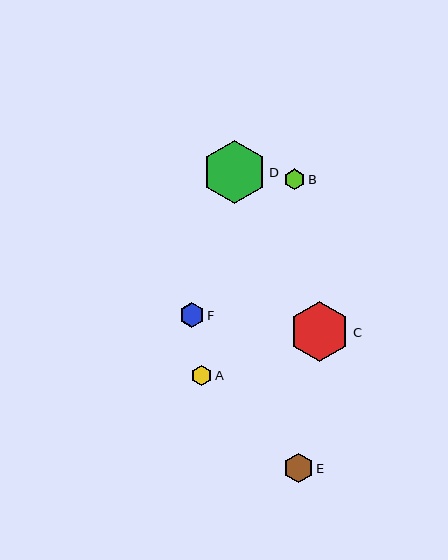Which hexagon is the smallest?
Hexagon A is the smallest with a size of approximately 21 pixels.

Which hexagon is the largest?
Hexagon D is the largest with a size of approximately 64 pixels.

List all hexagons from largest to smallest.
From largest to smallest: D, C, E, F, B, A.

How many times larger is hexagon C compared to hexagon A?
Hexagon C is approximately 2.9 times the size of hexagon A.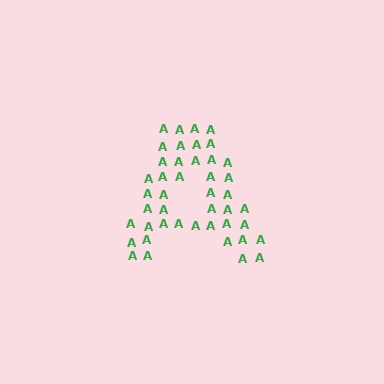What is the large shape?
The large shape is the letter A.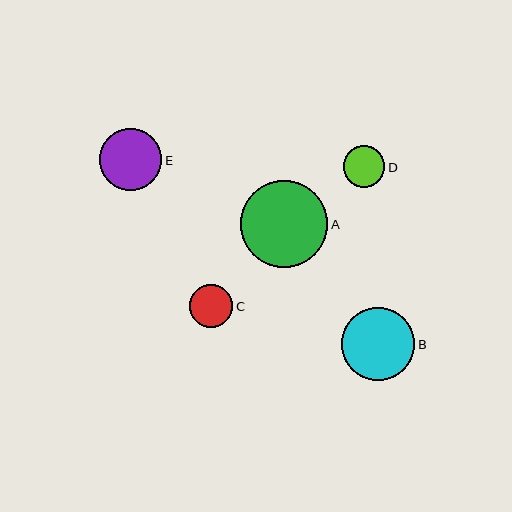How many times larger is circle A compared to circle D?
Circle A is approximately 2.1 times the size of circle D.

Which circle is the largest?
Circle A is the largest with a size of approximately 87 pixels.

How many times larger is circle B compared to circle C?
Circle B is approximately 1.7 times the size of circle C.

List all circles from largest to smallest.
From largest to smallest: A, B, E, C, D.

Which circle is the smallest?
Circle D is the smallest with a size of approximately 42 pixels.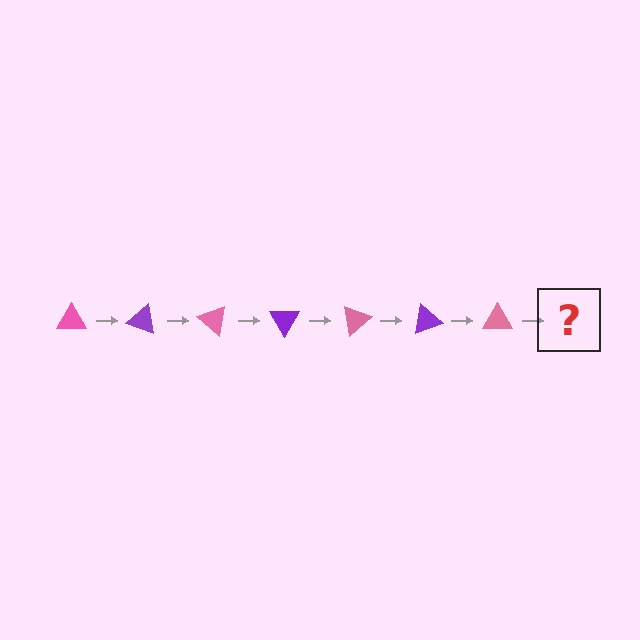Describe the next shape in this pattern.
It should be a purple triangle, rotated 140 degrees from the start.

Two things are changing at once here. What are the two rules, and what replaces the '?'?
The two rules are that it rotates 20 degrees each step and the color cycles through pink and purple. The '?' should be a purple triangle, rotated 140 degrees from the start.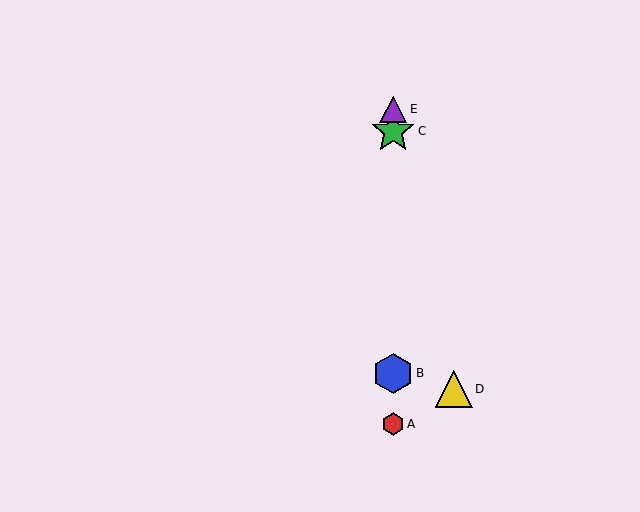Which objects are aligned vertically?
Objects A, B, C, E are aligned vertically.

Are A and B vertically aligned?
Yes, both are at x≈393.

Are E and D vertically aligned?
No, E is at x≈393 and D is at x≈454.